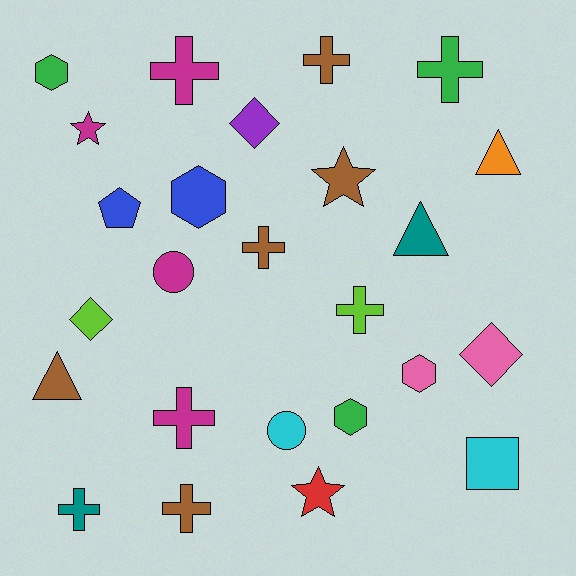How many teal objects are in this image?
There are 2 teal objects.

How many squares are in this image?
There is 1 square.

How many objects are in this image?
There are 25 objects.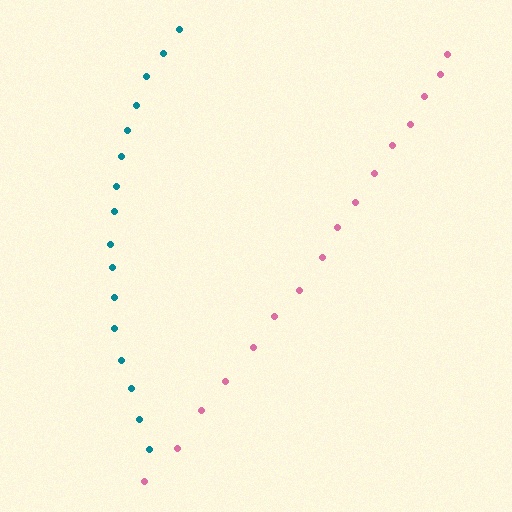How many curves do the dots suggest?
There are 2 distinct paths.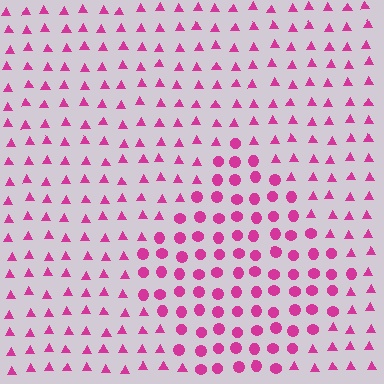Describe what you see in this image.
The image is filled with small magenta elements arranged in a uniform grid. A diamond-shaped region contains circles, while the surrounding area contains triangles. The boundary is defined purely by the change in element shape.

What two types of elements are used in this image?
The image uses circles inside the diamond region and triangles outside it.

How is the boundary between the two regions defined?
The boundary is defined by a change in element shape: circles inside vs. triangles outside. All elements share the same color and spacing.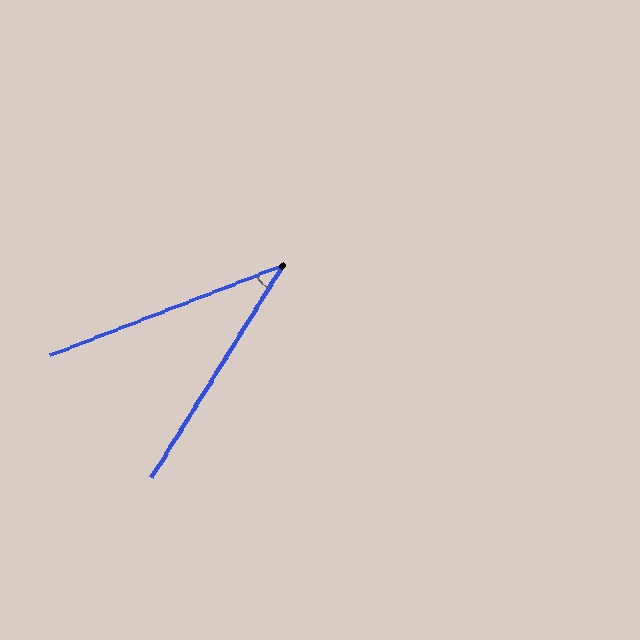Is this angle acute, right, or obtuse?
It is acute.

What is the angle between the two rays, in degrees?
Approximately 37 degrees.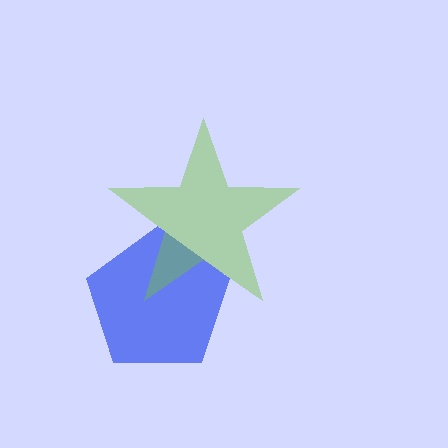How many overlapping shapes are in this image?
There are 2 overlapping shapes in the image.